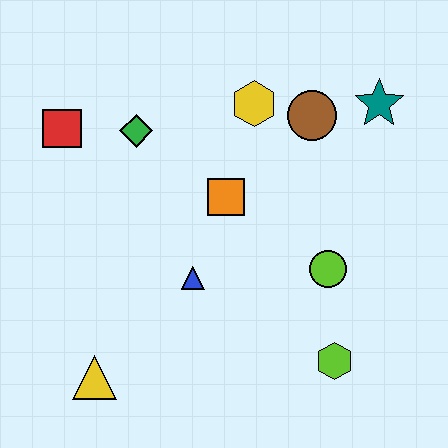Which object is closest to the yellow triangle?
The blue triangle is closest to the yellow triangle.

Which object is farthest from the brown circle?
The yellow triangle is farthest from the brown circle.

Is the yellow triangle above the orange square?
No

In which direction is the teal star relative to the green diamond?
The teal star is to the right of the green diamond.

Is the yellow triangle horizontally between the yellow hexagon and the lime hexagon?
No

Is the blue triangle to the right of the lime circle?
No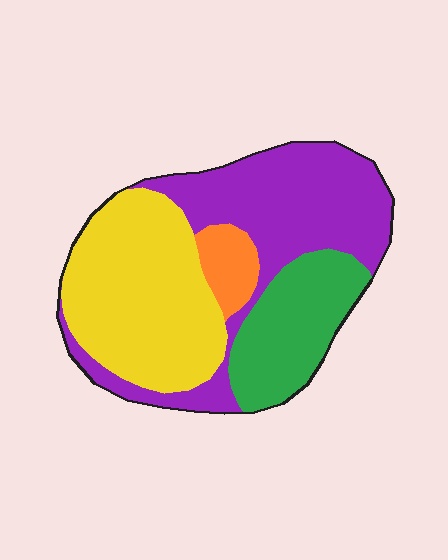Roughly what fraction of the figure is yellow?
Yellow covers around 35% of the figure.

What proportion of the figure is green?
Green takes up about one fifth (1/5) of the figure.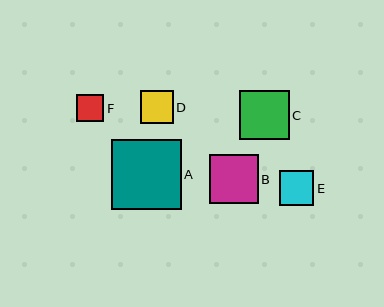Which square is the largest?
Square A is the largest with a size of approximately 70 pixels.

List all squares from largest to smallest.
From largest to smallest: A, B, C, E, D, F.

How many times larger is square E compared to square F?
Square E is approximately 1.3 times the size of square F.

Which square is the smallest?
Square F is the smallest with a size of approximately 27 pixels.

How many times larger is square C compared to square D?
Square C is approximately 1.5 times the size of square D.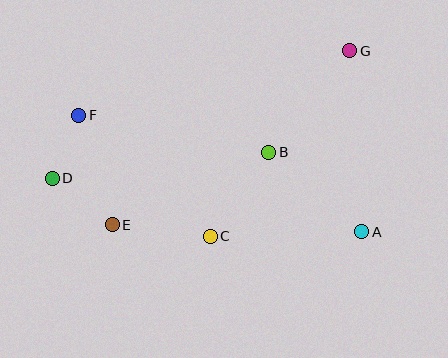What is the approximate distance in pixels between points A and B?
The distance between A and B is approximately 122 pixels.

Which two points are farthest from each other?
Points D and G are farthest from each other.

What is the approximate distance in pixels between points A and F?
The distance between A and F is approximately 306 pixels.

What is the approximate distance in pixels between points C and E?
The distance between C and E is approximately 99 pixels.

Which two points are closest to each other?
Points D and F are closest to each other.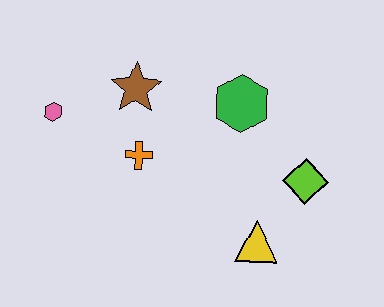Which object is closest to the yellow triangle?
The lime diamond is closest to the yellow triangle.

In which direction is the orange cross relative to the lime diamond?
The orange cross is to the left of the lime diamond.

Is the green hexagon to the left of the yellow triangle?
Yes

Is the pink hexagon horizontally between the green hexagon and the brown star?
No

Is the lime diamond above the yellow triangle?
Yes